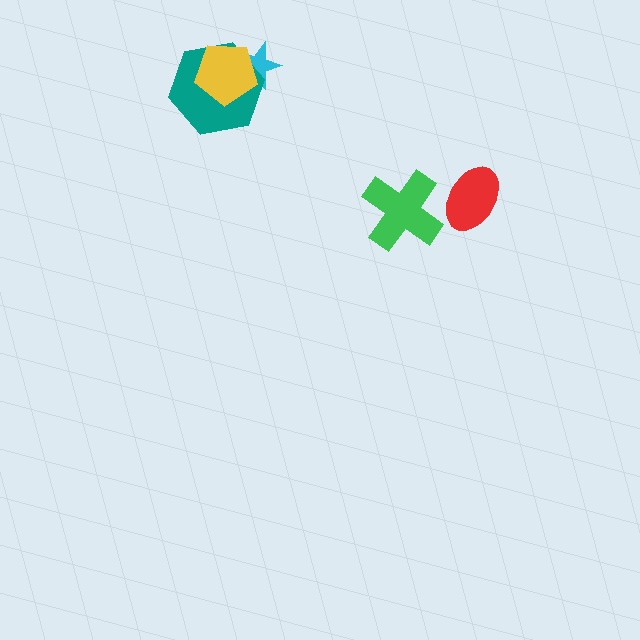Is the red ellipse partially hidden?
No, no other shape covers it.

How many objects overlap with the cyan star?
2 objects overlap with the cyan star.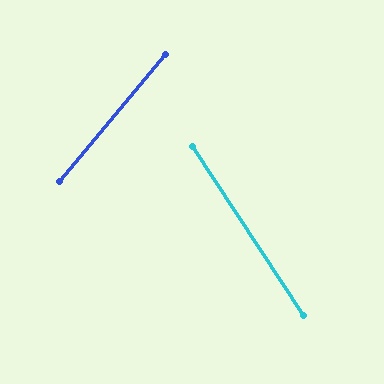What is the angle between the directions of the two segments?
Approximately 73 degrees.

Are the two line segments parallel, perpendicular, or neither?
Neither parallel nor perpendicular — they differ by about 73°.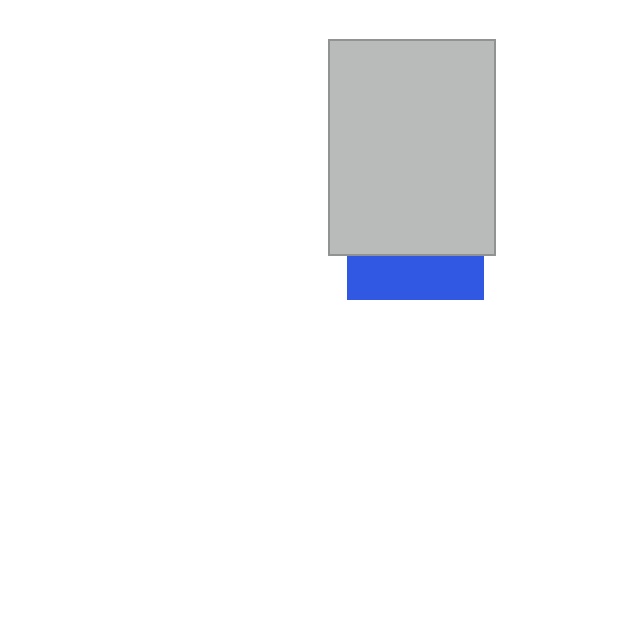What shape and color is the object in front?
The object in front is a light gray rectangle.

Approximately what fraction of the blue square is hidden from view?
Roughly 68% of the blue square is hidden behind the light gray rectangle.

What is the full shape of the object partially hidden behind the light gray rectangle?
The partially hidden object is a blue square.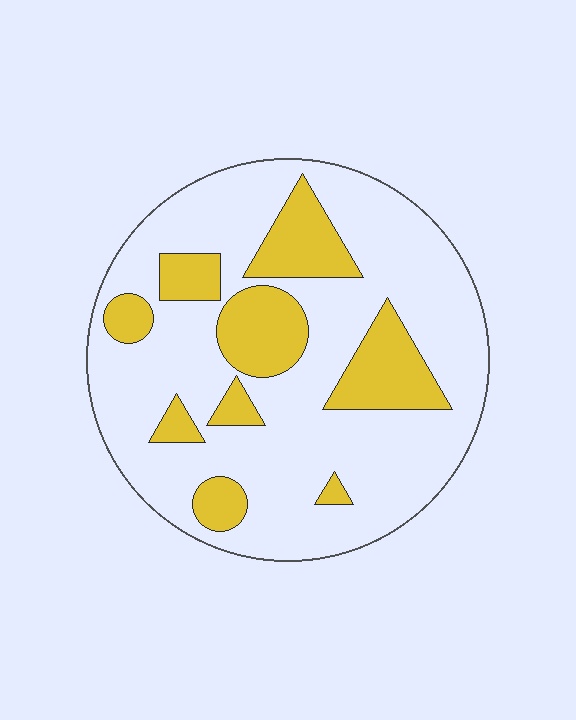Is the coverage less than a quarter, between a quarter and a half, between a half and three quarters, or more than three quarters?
Less than a quarter.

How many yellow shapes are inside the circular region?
9.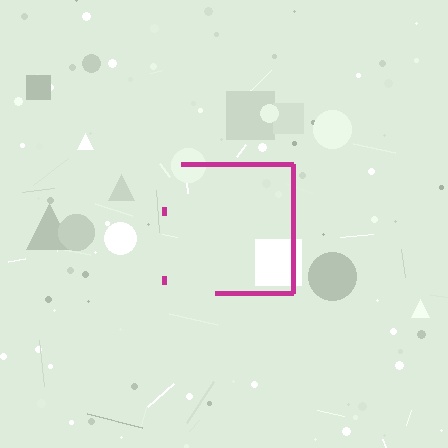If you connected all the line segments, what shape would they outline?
They would outline a square.